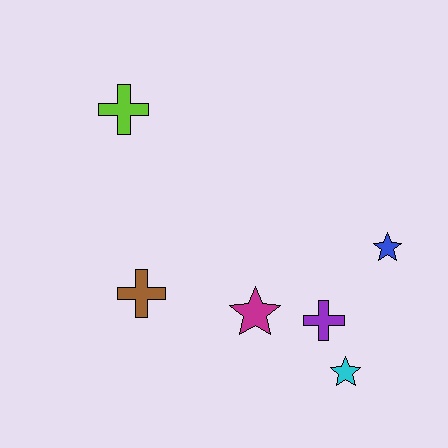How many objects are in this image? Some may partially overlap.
There are 6 objects.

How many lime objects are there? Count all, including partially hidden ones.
There is 1 lime object.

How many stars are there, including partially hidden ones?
There are 3 stars.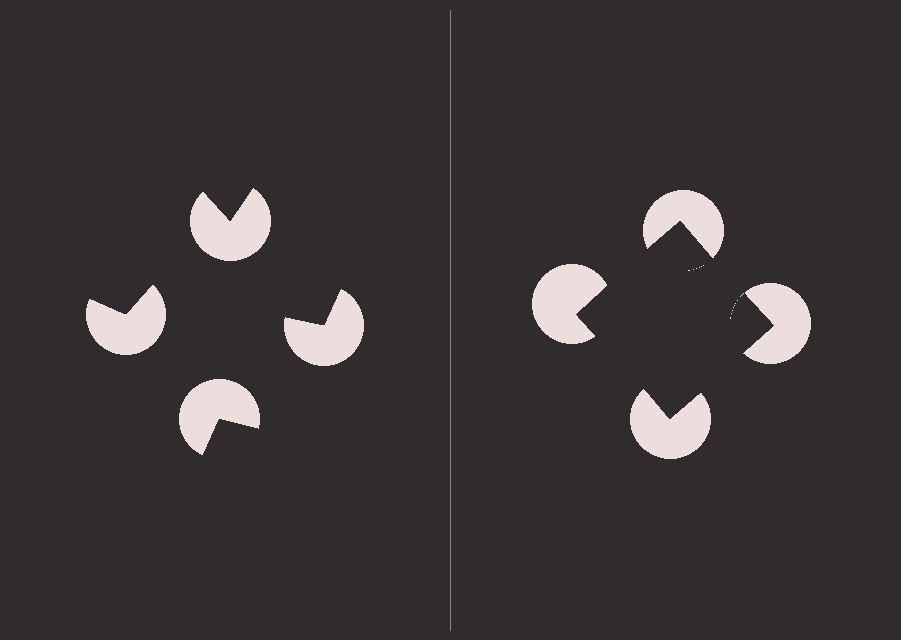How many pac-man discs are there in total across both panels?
8 — 4 on each side.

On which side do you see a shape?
An illusory square appears on the right side. On the left side the wedge cuts are rotated, so no coherent shape forms.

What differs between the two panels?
The pac-man discs are positioned identically on both sides; only the wedge orientations differ. On the right they align to a square; on the left they are misaligned.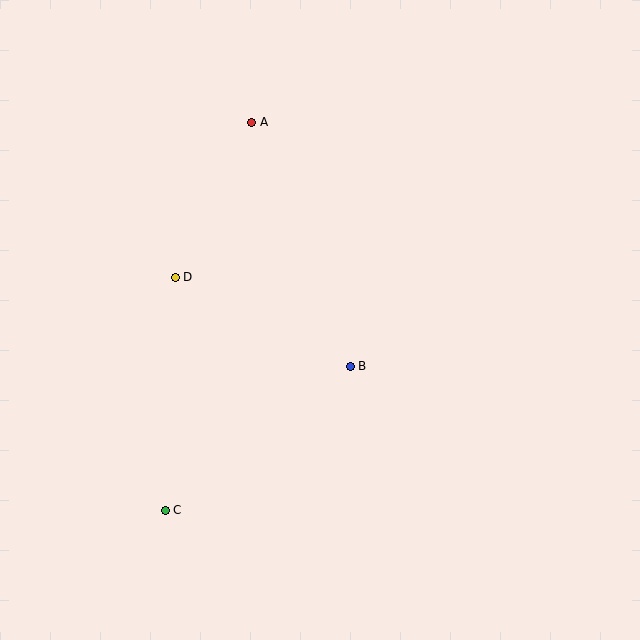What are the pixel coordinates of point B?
Point B is at (350, 366).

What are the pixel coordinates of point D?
Point D is at (175, 277).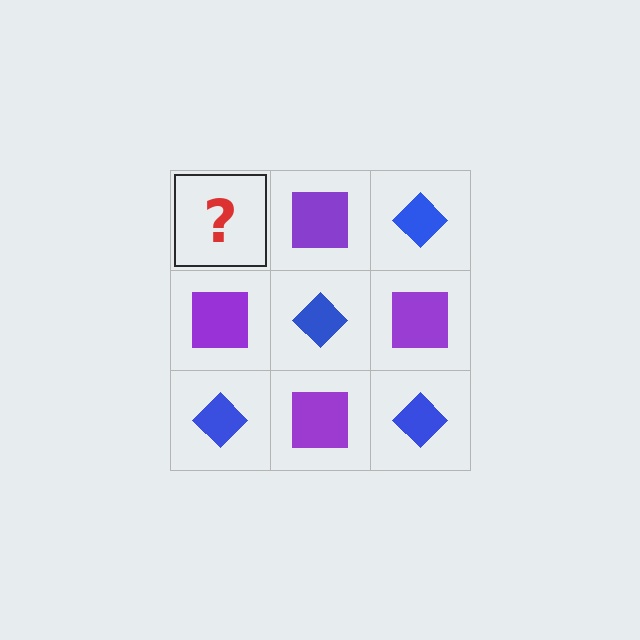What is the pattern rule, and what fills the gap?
The rule is that it alternates blue diamond and purple square in a checkerboard pattern. The gap should be filled with a blue diamond.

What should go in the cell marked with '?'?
The missing cell should contain a blue diamond.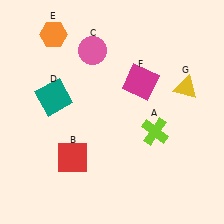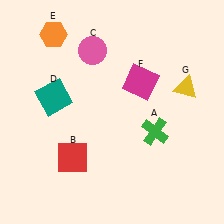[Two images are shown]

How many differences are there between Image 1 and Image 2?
There is 1 difference between the two images.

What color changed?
The cross (A) changed from lime in Image 1 to green in Image 2.